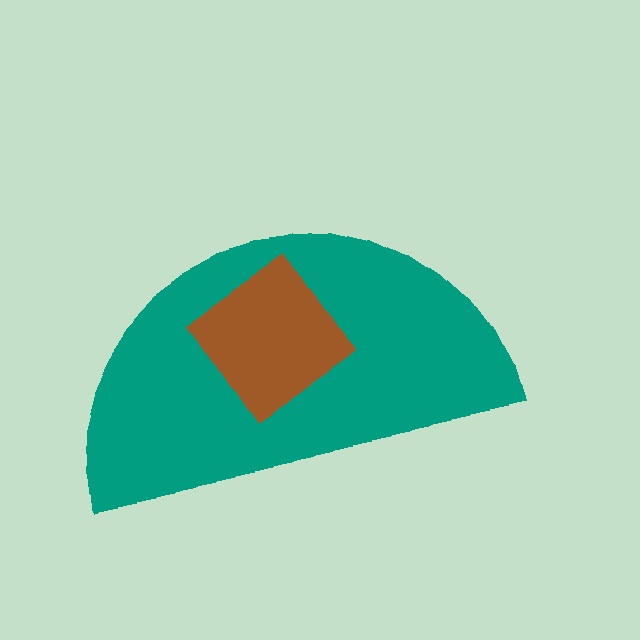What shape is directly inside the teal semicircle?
The brown diamond.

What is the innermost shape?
The brown diamond.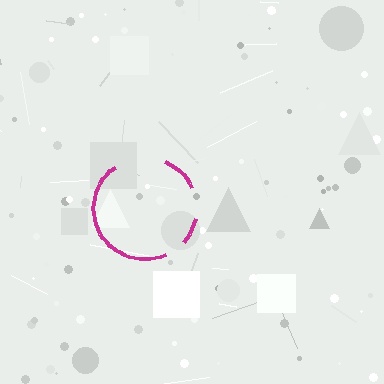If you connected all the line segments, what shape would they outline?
They would outline a circle.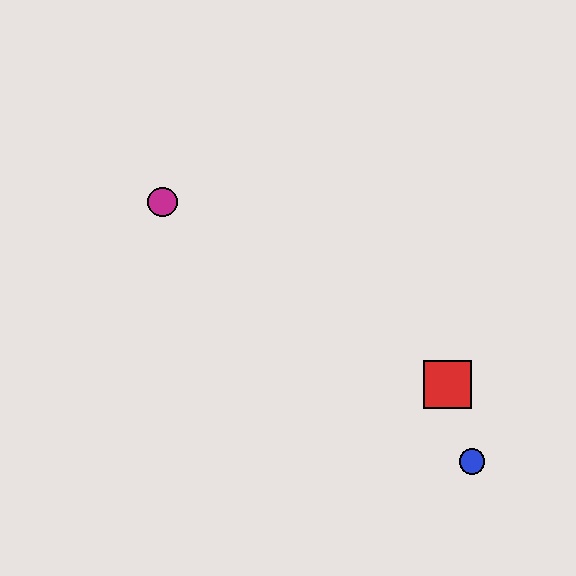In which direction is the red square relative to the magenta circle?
The red square is to the right of the magenta circle.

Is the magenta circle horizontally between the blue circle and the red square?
No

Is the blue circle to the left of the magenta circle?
No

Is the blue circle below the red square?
Yes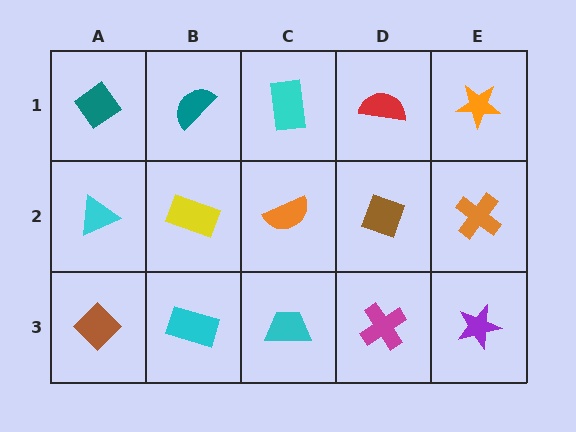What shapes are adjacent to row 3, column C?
An orange semicircle (row 2, column C), a cyan rectangle (row 3, column B), a magenta cross (row 3, column D).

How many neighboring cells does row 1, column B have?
3.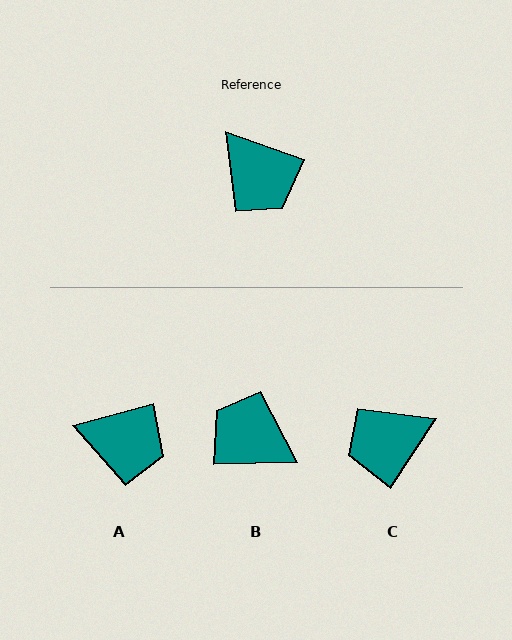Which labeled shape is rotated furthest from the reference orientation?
B, about 160 degrees away.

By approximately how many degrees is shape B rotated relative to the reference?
Approximately 160 degrees clockwise.